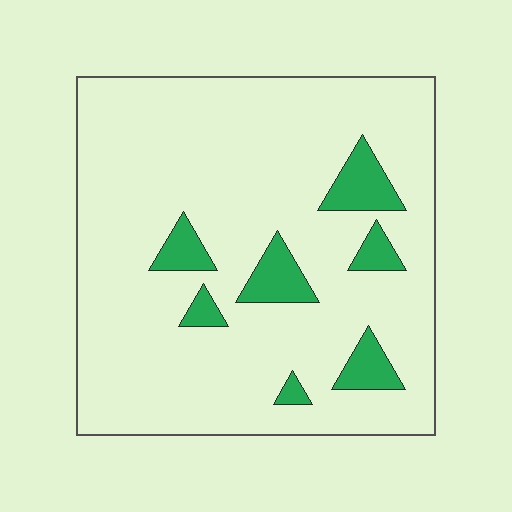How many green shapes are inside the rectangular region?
7.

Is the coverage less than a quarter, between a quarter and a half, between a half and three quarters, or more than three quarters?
Less than a quarter.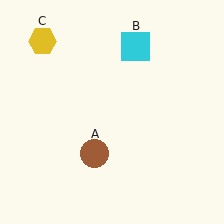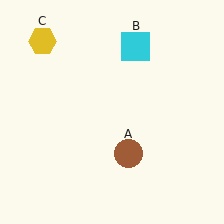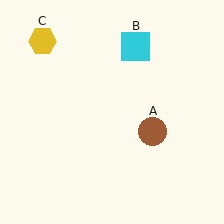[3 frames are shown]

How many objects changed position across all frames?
1 object changed position: brown circle (object A).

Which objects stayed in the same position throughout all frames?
Cyan square (object B) and yellow hexagon (object C) remained stationary.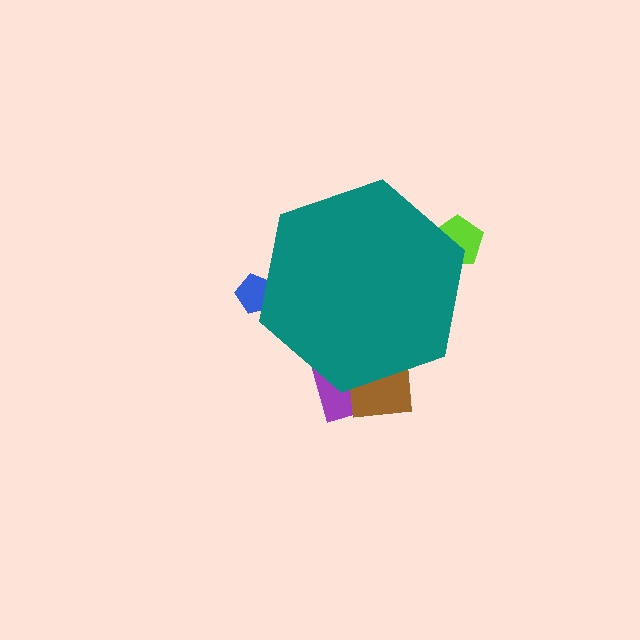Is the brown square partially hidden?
Yes, the brown square is partially hidden behind the teal hexagon.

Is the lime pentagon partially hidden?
Yes, the lime pentagon is partially hidden behind the teal hexagon.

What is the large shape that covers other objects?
A teal hexagon.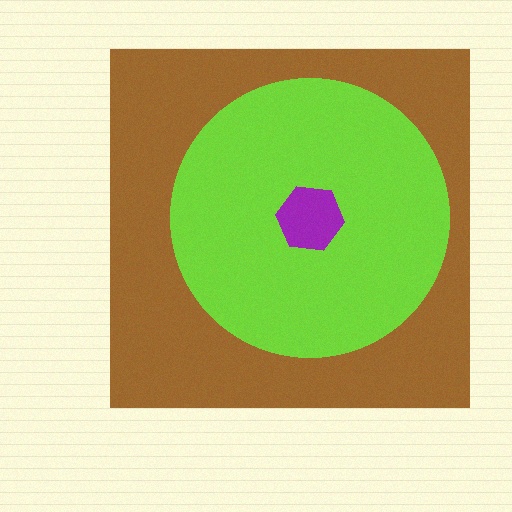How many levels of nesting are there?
3.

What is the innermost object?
The purple hexagon.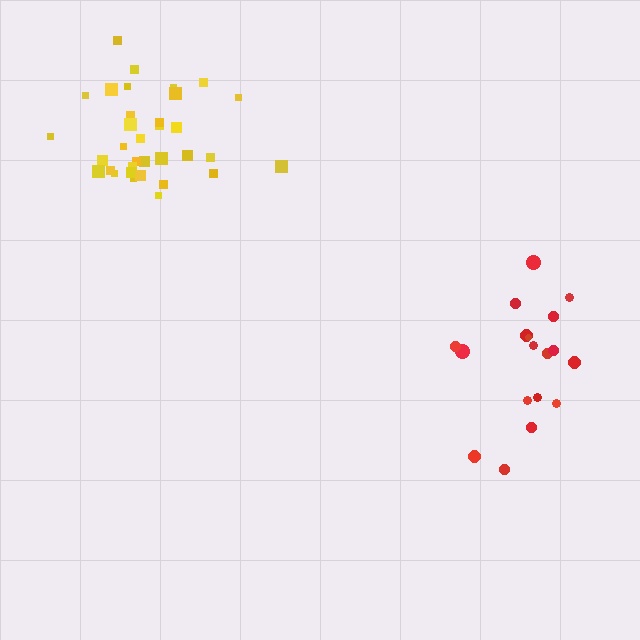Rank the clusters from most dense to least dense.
yellow, red.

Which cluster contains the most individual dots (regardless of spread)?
Yellow (34).